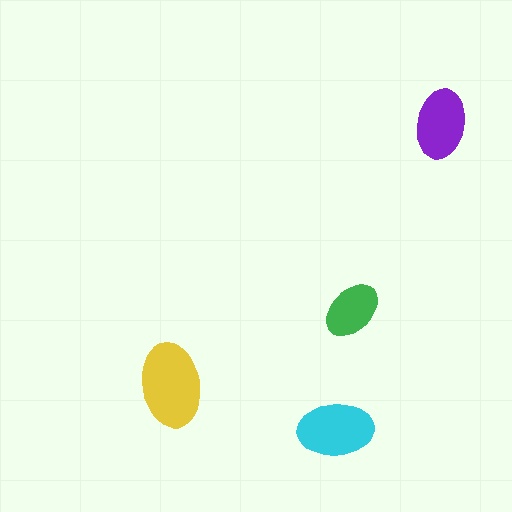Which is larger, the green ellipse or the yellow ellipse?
The yellow one.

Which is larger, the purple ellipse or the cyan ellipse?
The cyan one.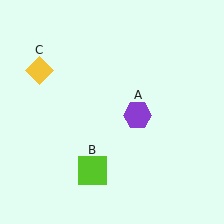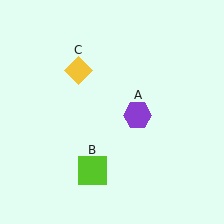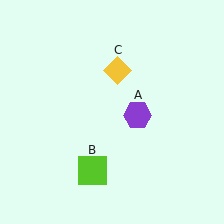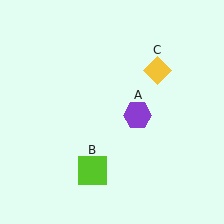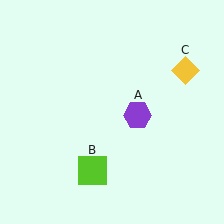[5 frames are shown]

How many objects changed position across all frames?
1 object changed position: yellow diamond (object C).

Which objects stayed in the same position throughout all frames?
Purple hexagon (object A) and lime square (object B) remained stationary.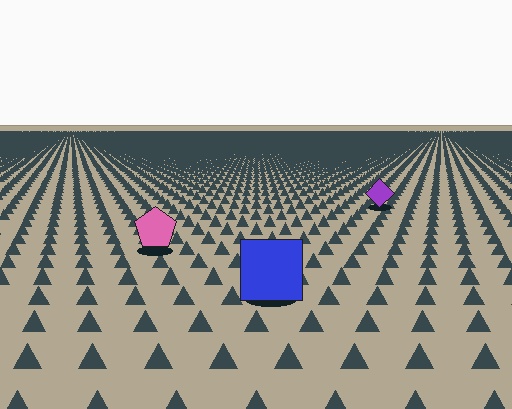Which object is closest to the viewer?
The blue square is closest. The texture marks near it are larger and more spread out.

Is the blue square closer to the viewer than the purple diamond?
Yes. The blue square is closer — you can tell from the texture gradient: the ground texture is coarser near it.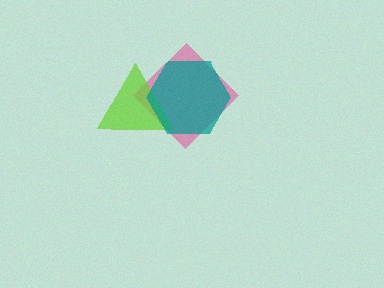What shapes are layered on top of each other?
The layered shapes are: a pink diamond, a lime triangle, a teal hexagon.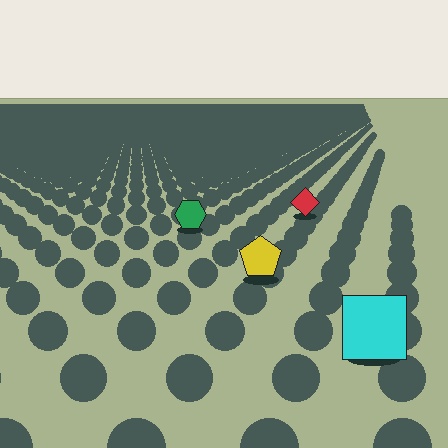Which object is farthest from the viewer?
The red diamond is farthest from the viewer. It appears smaller and the ground texture around it is denser.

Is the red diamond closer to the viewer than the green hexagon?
No. The green hexagon is closer — you can tell from the texture gradient: the ground texture is coarser near it.